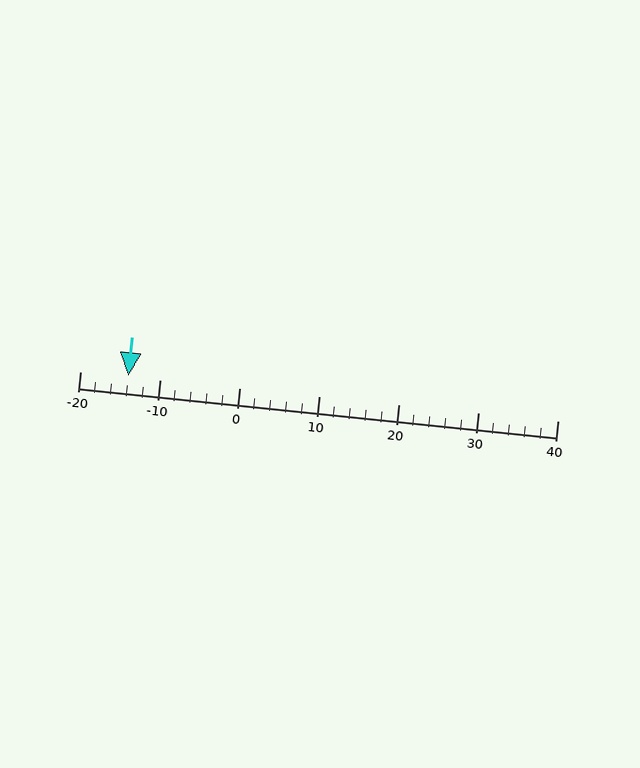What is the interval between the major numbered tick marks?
The major tick marks are spaced 10 units apart.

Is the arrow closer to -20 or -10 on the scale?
The arrow is closer to -10.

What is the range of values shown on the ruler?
The ruler shows values from -20 to 40.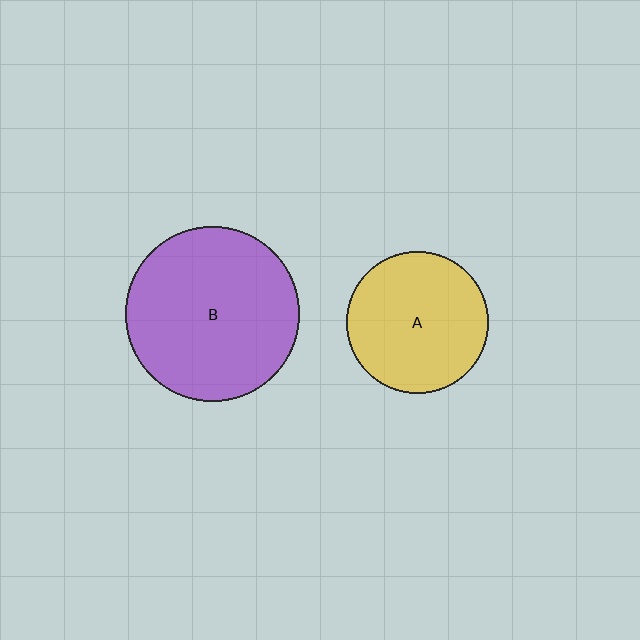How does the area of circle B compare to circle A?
Approximately 1.5 times.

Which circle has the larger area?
Circle B (purple).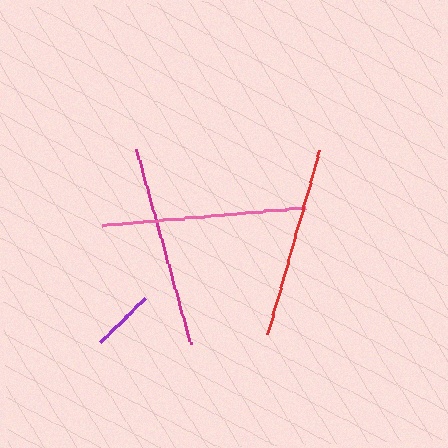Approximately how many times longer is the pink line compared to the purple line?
The pink line is approximately 3.2 times the length of the purple line.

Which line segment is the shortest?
The purple line is the shortest at approximately 63 pixels.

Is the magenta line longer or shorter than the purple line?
The magenta line is longer than the purple line.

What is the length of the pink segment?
The pink segment is approximately 204 pixels long.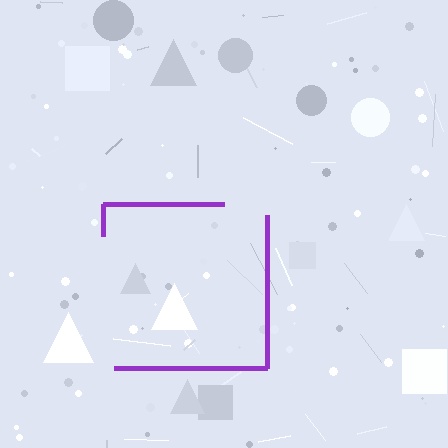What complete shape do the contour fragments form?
The contour fragments form a square.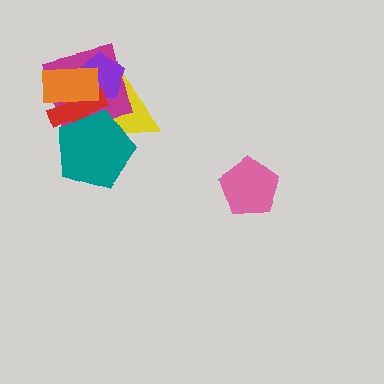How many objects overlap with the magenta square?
5 objects overlap with the magenta square.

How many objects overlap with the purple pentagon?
4 objects overlap with the purple pentagon.